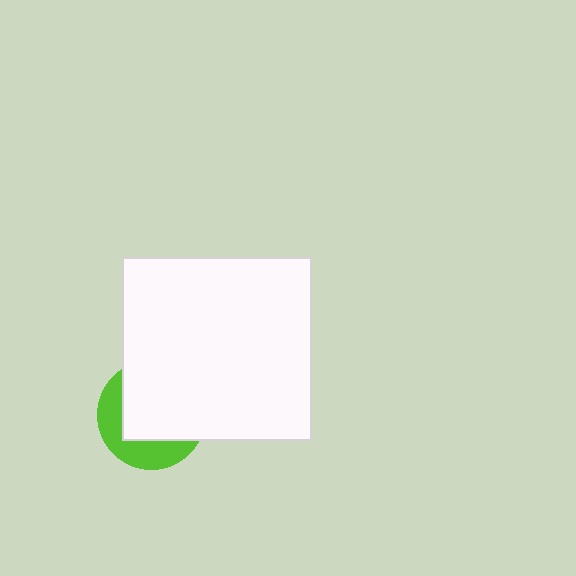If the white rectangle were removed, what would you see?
You would see the complete lime circle.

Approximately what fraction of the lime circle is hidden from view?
Roughly 65% of the lime circle is hidden behind the white rectangle.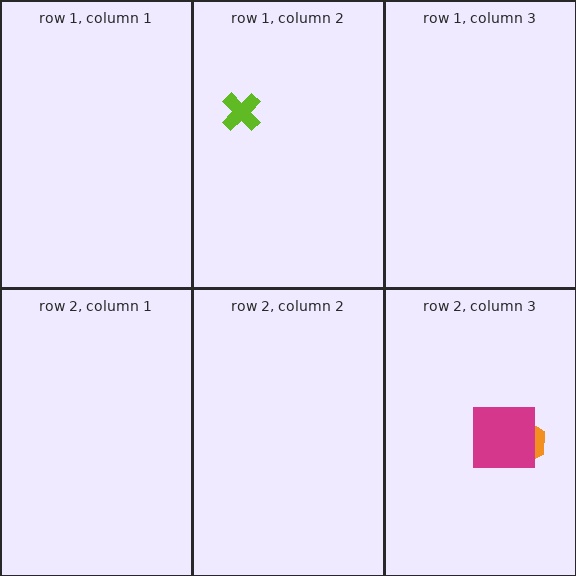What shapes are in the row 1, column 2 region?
The lime cross.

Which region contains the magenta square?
The row 2, column 3 region.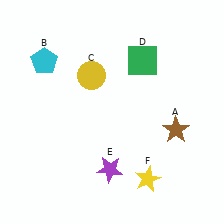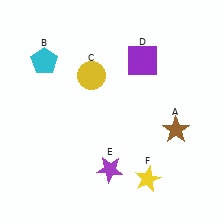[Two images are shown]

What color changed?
The square (D) changed from green in Image 1 to purple in Image 2.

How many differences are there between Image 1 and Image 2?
There is 1 difference between the two images.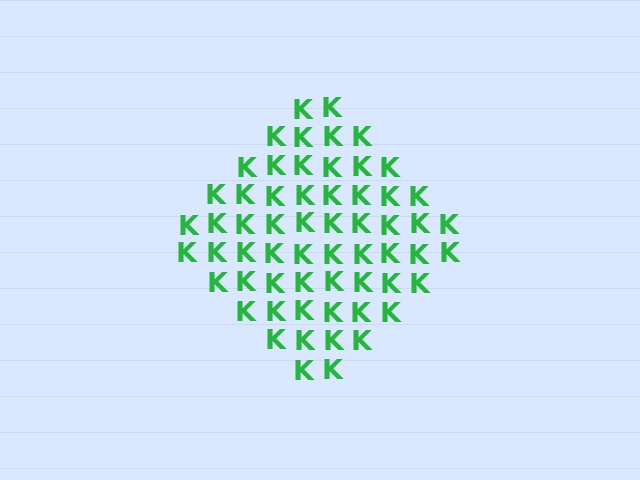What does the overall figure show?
The overall figure shows a diamond.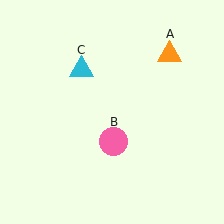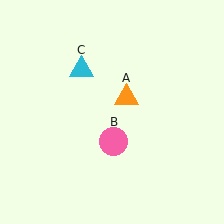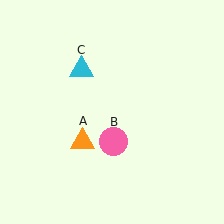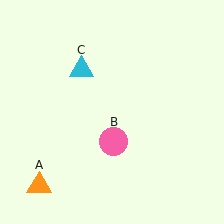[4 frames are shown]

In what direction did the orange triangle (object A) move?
The orange triangle (object A) moved down and to the left.